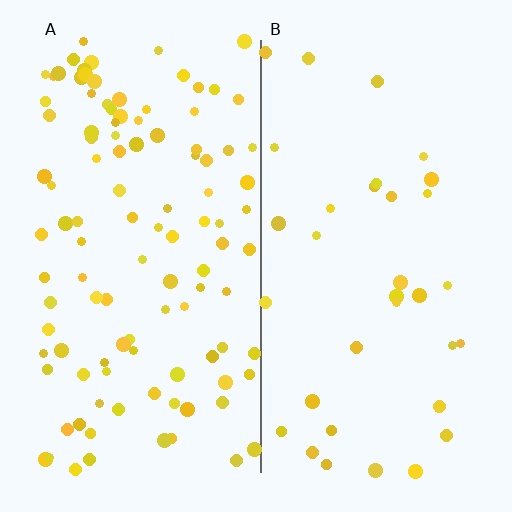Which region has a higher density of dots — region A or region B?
A (the left).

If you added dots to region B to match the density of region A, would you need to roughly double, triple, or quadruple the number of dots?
Approximately triple.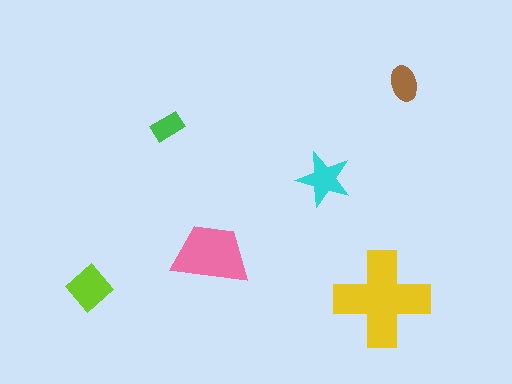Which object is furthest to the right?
The brown ellipse is rightmost.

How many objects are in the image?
There are 6 objects in the image.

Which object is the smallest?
The green rectangle.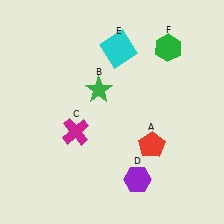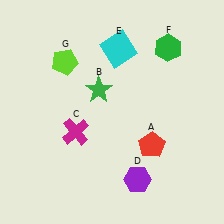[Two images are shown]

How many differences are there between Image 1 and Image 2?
There is 1 difference between the two images.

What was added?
A lime pentagon (G) was added in Image 2.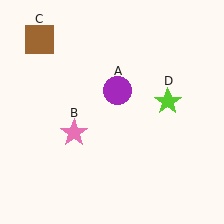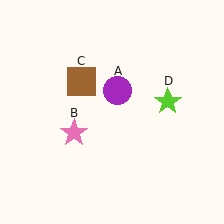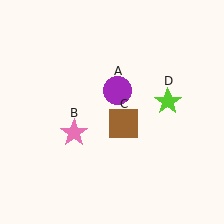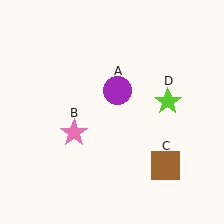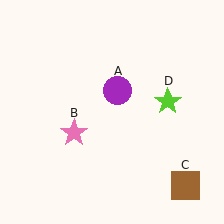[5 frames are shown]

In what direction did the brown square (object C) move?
The brown square (object C) moved down and to the right.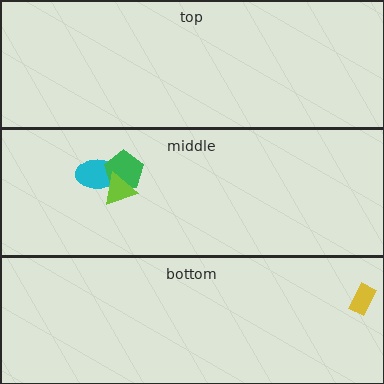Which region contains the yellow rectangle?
The bottom region.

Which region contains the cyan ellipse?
The middle region.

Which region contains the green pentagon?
The middle region.